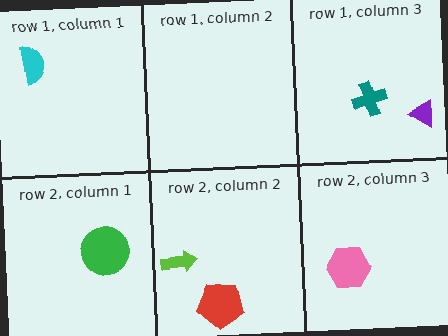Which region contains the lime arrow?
The row 2, column 2 region.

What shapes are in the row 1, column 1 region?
The cyan semicircle.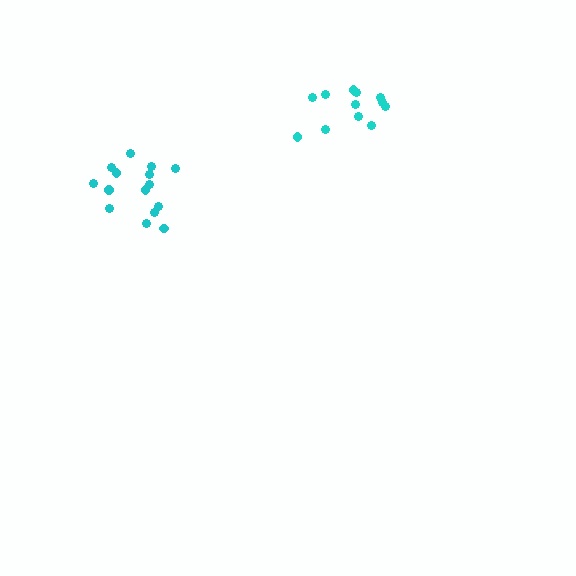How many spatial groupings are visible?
There are 2 spatial groupings.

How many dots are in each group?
Group 1: 12 dots, Group 2: 15 dots (27 total).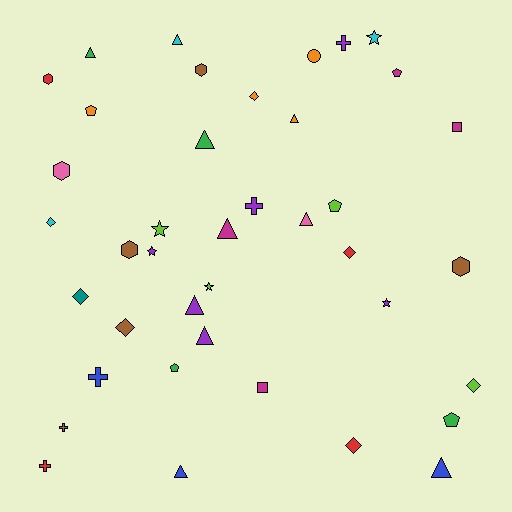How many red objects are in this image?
There are 4 red objects.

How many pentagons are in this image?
There are 5 pentagons.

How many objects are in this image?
There are 40 objects.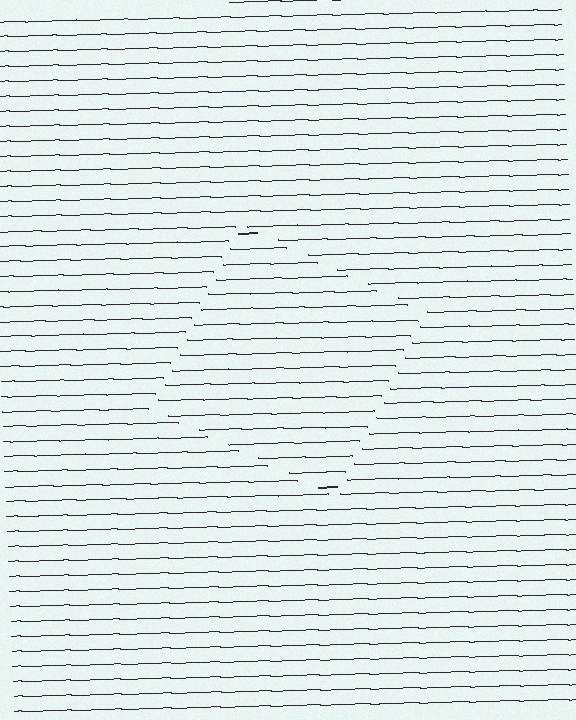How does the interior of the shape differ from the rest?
The interior of the shape contains the same grating, shifted by half a period — the contour is defined by the phase discontinuity where line-ends from the inner and outer gratings abut.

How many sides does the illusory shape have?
4 sides — the line-ends trace a square.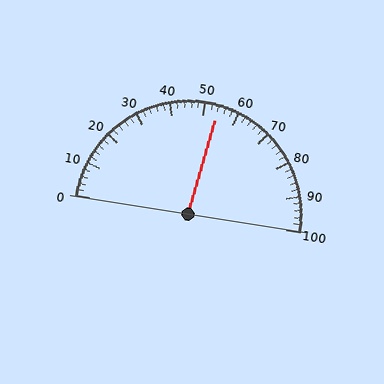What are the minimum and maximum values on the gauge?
The gauge ranges from 0 to 100.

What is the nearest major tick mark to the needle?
The nearest major tick mark is 50.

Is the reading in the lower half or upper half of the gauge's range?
The reading is in the upper half of the range (0 to 100).